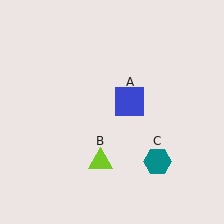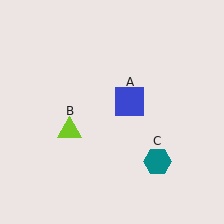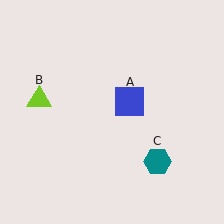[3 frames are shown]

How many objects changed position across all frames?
1 object changed position: lime triangle (object B).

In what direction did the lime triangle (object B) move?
The lime triangle (object B) moved up and to the left.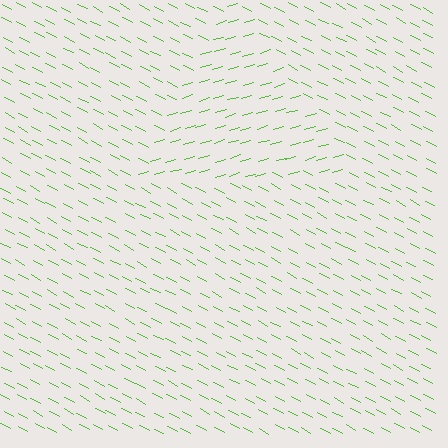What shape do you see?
I see a triangle.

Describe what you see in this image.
The image is filled with small lime line segments. A triangle region in the image has lines oriented differently from the surrounding lines, creating a visible texture boundary.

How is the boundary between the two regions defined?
The boundary is defined purely by a change in line orientation (approximately 45 degrees difference). All lines are the same color and thickness.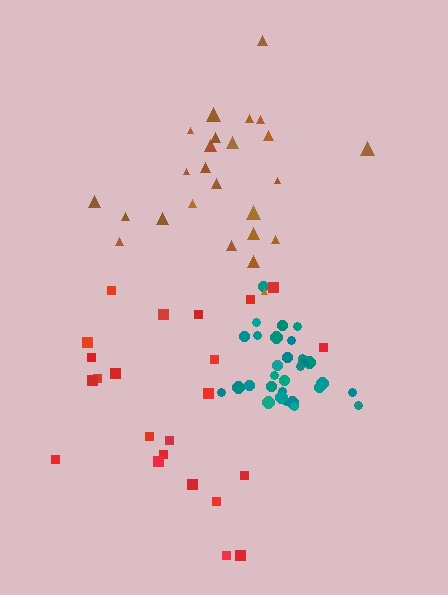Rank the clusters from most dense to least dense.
teal, brown, red.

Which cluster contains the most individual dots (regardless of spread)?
Teal (31).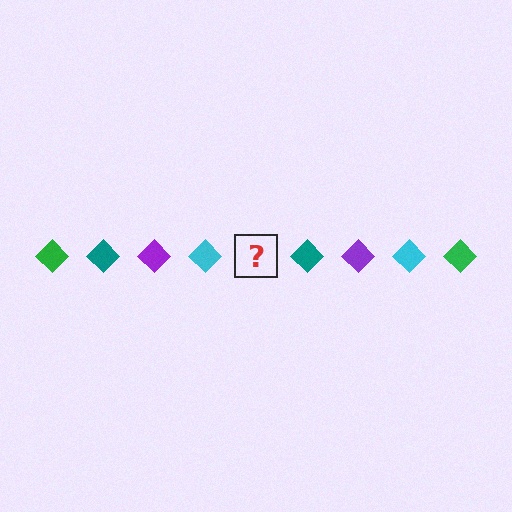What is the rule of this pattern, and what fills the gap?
The rule is that the pattern cycles through green, teal, purple, cyan diamonds. The gap should be filled with a green diamond.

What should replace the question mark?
The question mark should be replaced with a green diamond.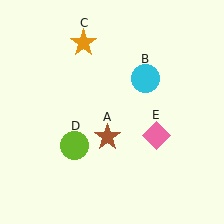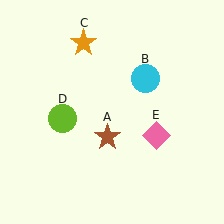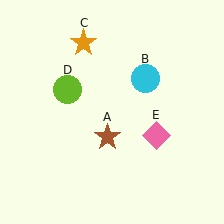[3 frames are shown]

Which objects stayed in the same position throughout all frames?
Brown star (object A) and cyan circle (object B) and orange star (object C) and pink diamond (object E) remained stationary.